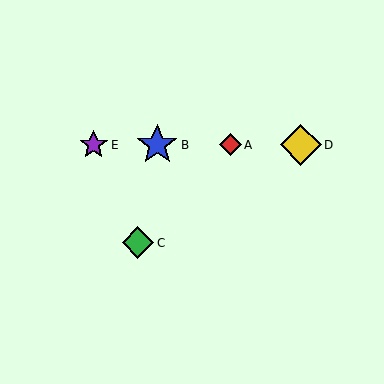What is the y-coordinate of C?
Object C is at y≈243.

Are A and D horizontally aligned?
Yes, both are at y≈145.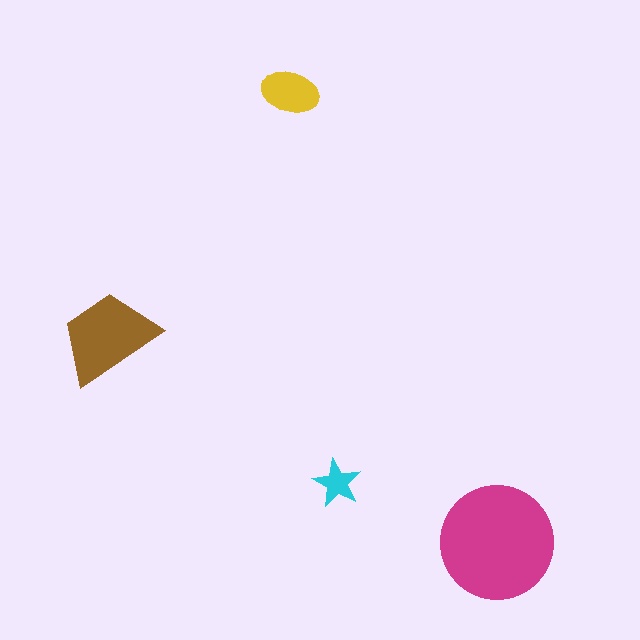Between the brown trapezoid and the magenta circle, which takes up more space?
The magenta circle.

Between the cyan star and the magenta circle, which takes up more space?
The magenta circle.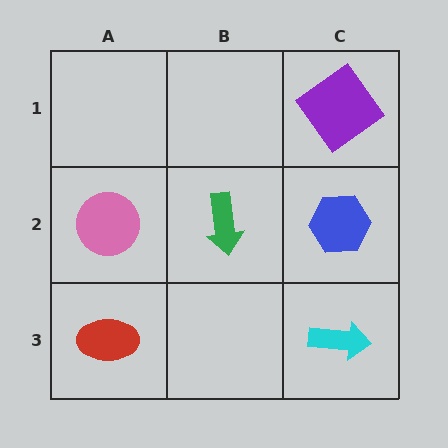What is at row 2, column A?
A pink circle.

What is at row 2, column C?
A blue hexagon.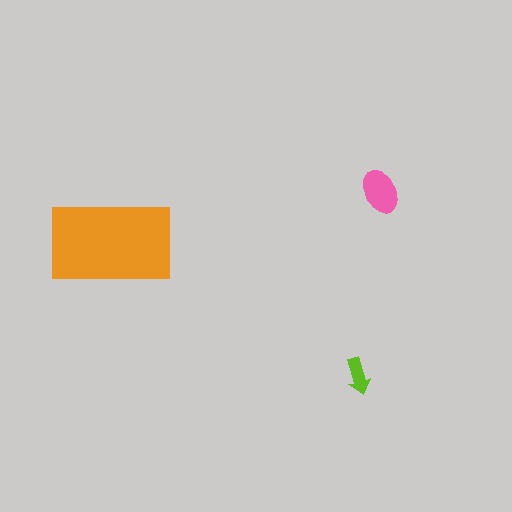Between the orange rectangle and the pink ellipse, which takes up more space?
The orange rectangle.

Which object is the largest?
The orange rectangle.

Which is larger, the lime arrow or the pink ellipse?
The pink ellipse.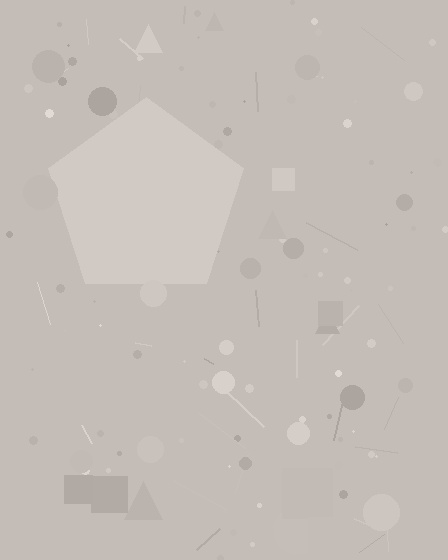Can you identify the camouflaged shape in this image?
The camouflaged shape is a pentagon.